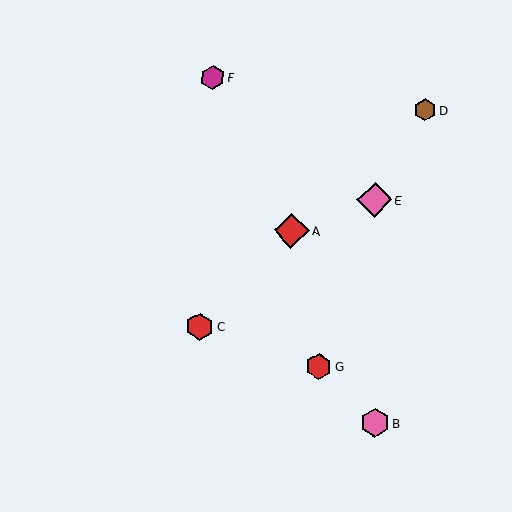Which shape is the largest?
The pink diamond (labeled E) is the largest.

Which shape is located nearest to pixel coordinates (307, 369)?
The red hexagon (labeled G) at (319, 367) is nearest to that location.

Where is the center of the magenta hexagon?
The center of the magenta hexagon is at (213, 78).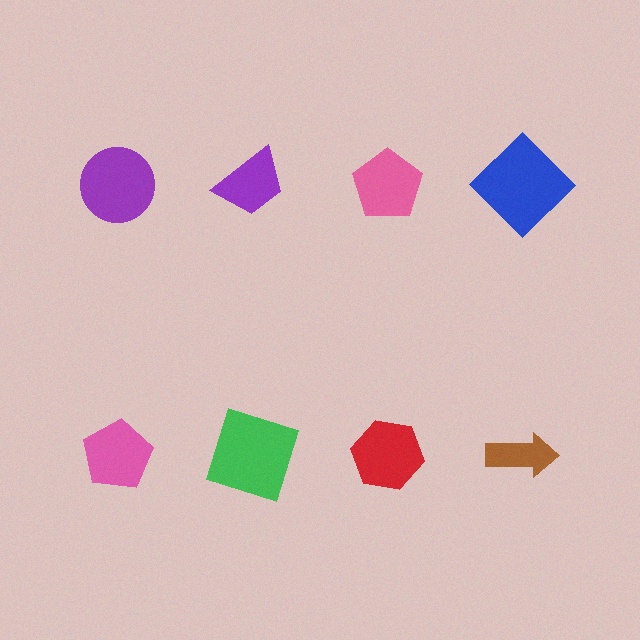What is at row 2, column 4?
A brown arrow.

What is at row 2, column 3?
A red hexagon.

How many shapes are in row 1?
4 shapes.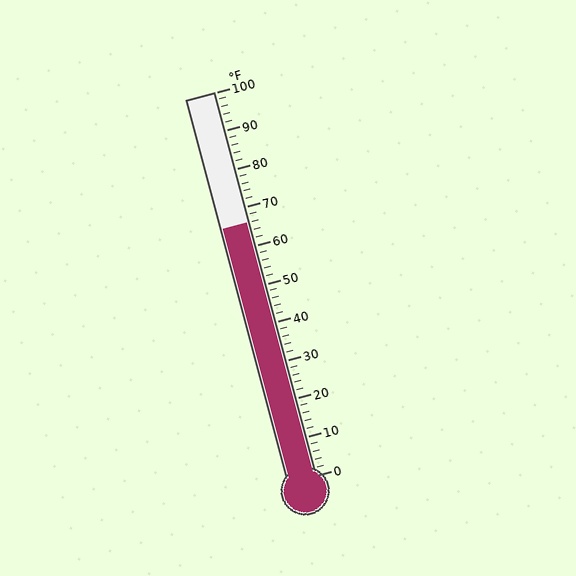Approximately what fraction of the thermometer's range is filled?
The thermometer is filled to approximately 65% of its range.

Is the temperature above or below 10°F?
The temperature is above 10°F.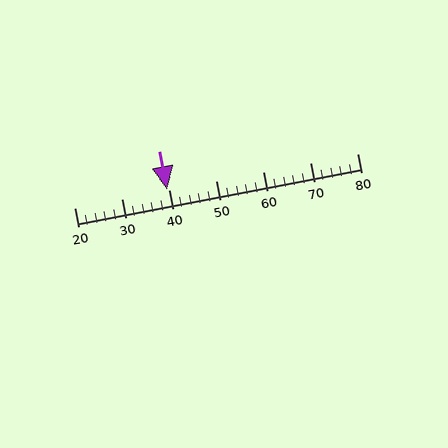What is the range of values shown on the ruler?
The ruler shows values from 20 to 80.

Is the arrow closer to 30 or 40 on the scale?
The arrow is closer to 40.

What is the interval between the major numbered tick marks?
The major tick marks are spaced 10 units apart.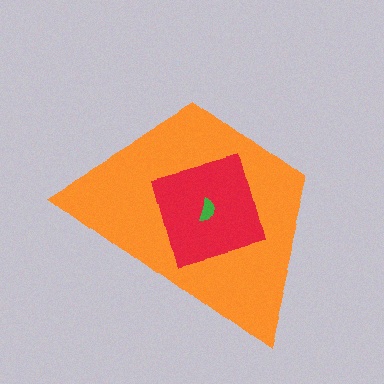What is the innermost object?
The green semicircle.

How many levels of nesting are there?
3.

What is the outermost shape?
The orange trapezoid.